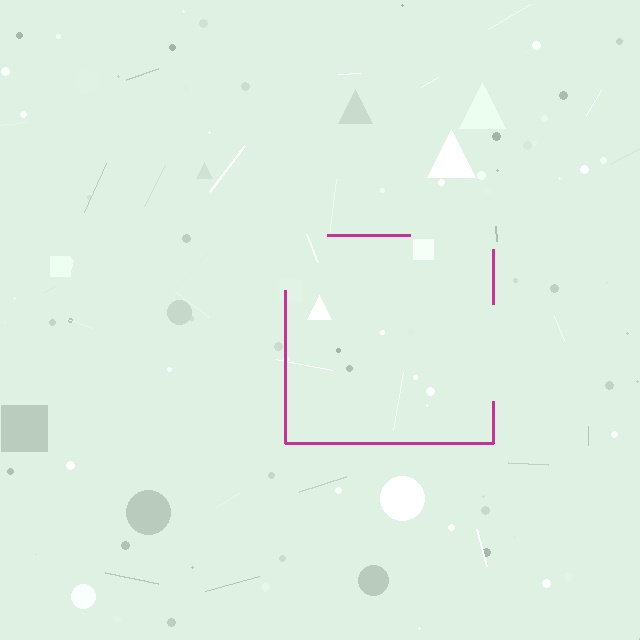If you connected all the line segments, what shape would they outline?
They would outline a square.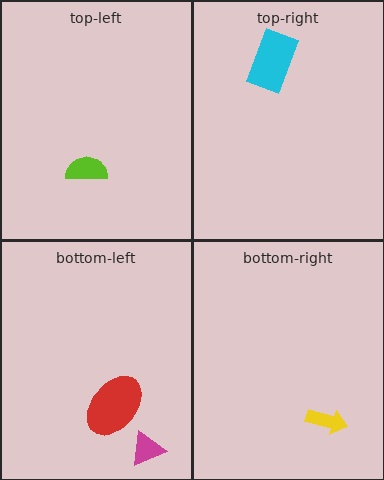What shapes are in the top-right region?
The cyan rectangle.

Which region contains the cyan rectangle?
The top-right region.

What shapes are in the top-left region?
The lime semicircle.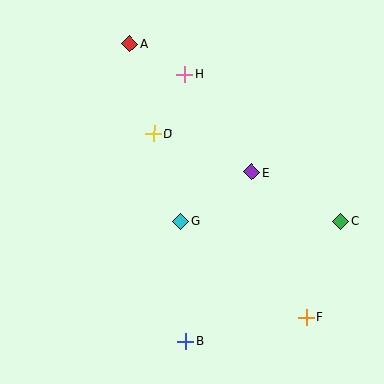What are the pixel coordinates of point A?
Point A is at (130, 44).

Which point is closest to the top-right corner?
Point H is closest to the top-right corner.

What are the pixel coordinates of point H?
Point H is at (185, 74).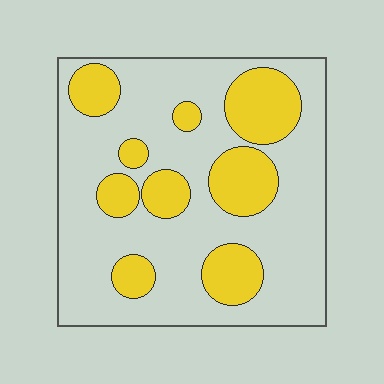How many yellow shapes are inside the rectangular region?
9.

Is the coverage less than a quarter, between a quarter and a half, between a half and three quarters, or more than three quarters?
Between a quarter and a half.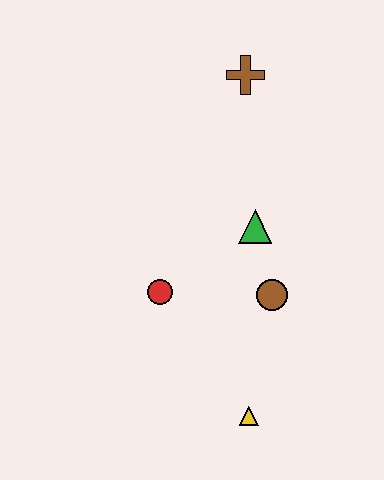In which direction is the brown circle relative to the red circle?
The brown circle is to the right of the red circle.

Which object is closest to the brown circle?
The green triangle is closest to the brown circle.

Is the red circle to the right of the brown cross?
No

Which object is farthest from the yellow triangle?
The brown cross is farthest from the yellow triangle.